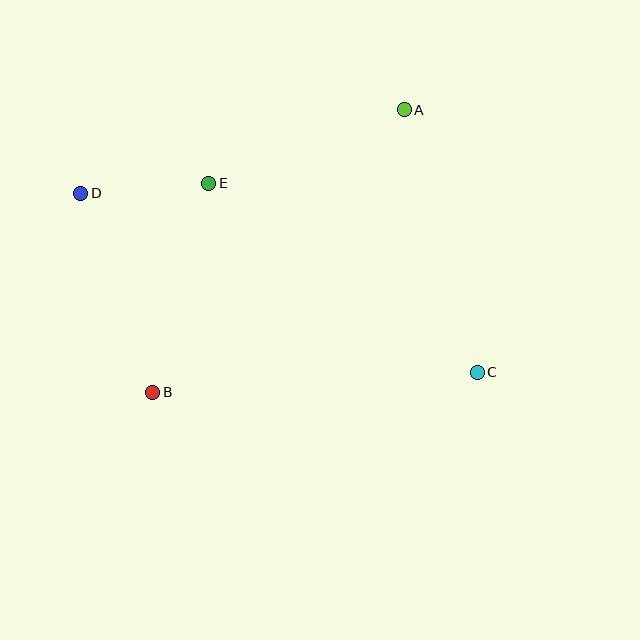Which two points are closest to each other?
Points D and E are closest to each other.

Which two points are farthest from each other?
Points C and D are farthest from each other.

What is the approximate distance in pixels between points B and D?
The distance between B and D is approximately 212 pixels.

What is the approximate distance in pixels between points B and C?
The distance between B and C is approximately 325 pixels.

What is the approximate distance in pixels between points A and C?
The distance between A and C is approximately 272 pixels.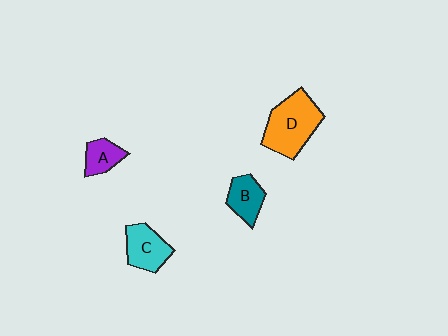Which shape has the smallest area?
Shape A (purple).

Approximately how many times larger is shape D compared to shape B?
Approximately 2.0 times.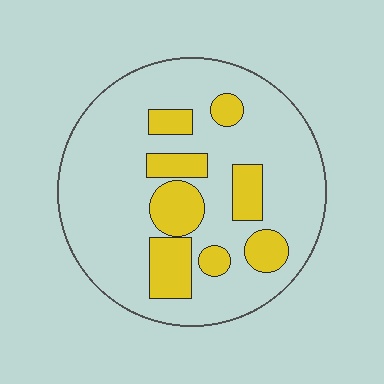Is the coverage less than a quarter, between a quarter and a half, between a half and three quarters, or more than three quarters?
Less than a quarter.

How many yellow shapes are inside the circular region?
8.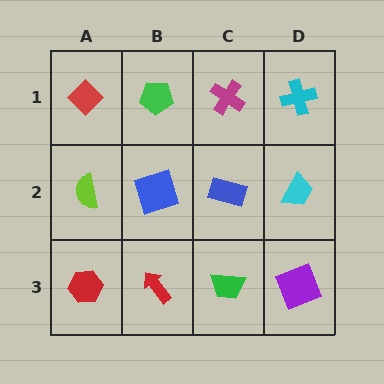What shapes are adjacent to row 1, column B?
A blue square (row 2, column B), a red diamond (row 1, column A), a magenta cross (row 1, column C).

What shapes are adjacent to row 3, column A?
A lime semicircle (row 2, column A), a red arrow (row 3, column B).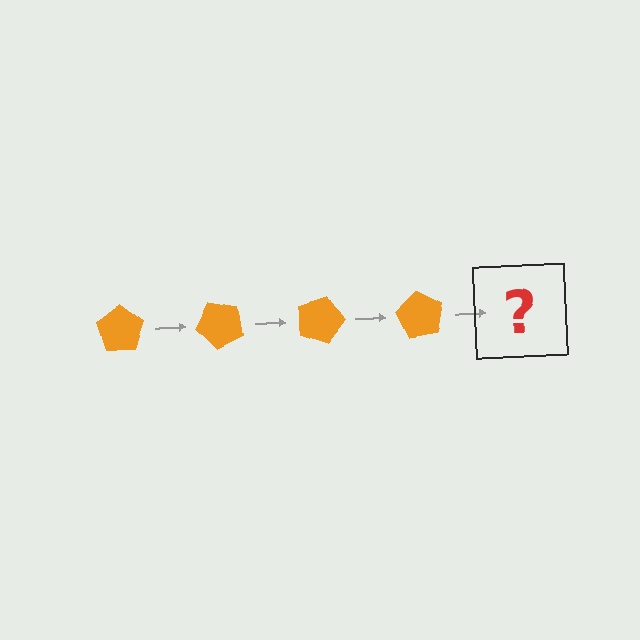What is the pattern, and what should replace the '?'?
The pattern is that the pentagon rotates 45 degrees each step. The '?' should be an orange pentagon rotated 180 degrees.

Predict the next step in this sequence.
The next step is an orange pentagon rotated 180 degrees.